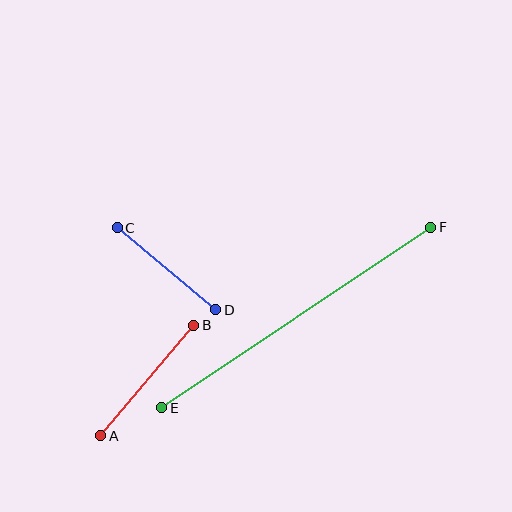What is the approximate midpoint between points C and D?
The midpoint is at approximately (167, 269) pixels.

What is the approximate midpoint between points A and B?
The midpoint is at approximately (147, 380) pixels.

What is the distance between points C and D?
The distance is approximately 128 pixels.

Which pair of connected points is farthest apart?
Points E and F are farthest apart.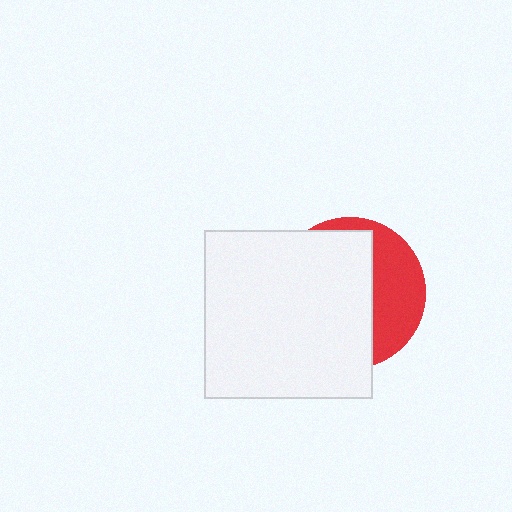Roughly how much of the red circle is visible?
A small part of it is visible (roughly 34%).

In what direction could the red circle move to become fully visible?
The red circle could move right. That would shift it out from behind the white square entirely.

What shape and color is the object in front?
The object in front is a white square.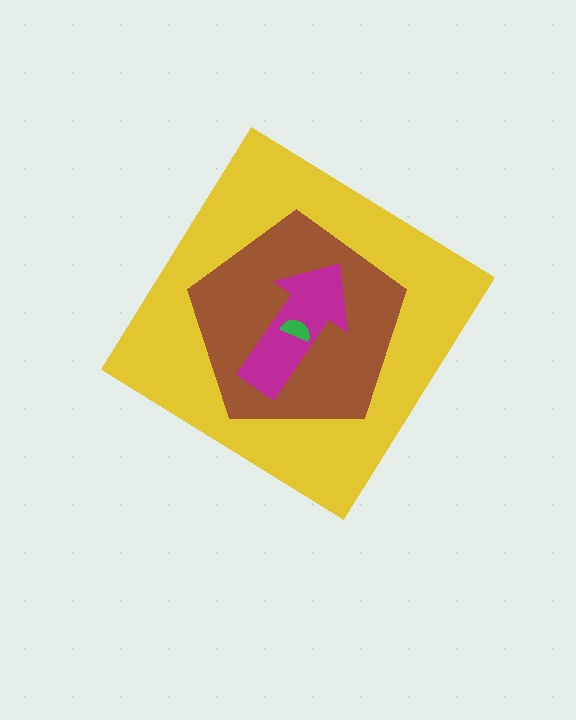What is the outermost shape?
The yellow diamond.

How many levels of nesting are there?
4.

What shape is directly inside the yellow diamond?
The brown pentagon.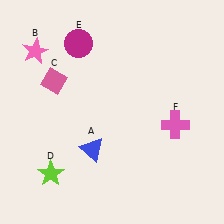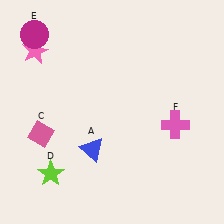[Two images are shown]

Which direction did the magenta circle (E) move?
The magenta circle (E) moved left.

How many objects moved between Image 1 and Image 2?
2 objects moved between the two images.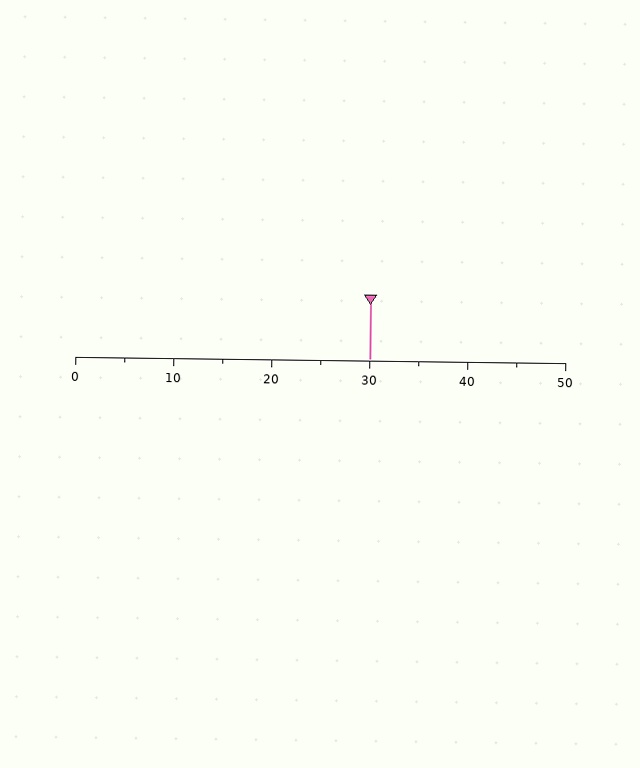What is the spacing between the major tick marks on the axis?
The major ticks are spaced 10 apart.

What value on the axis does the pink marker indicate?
The marker indicates approximately 30.